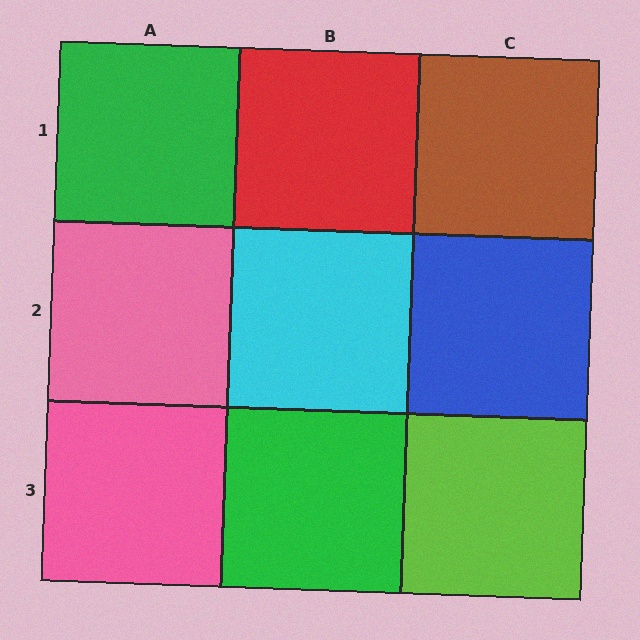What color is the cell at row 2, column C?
Blue.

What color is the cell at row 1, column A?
Green.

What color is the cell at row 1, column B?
Red.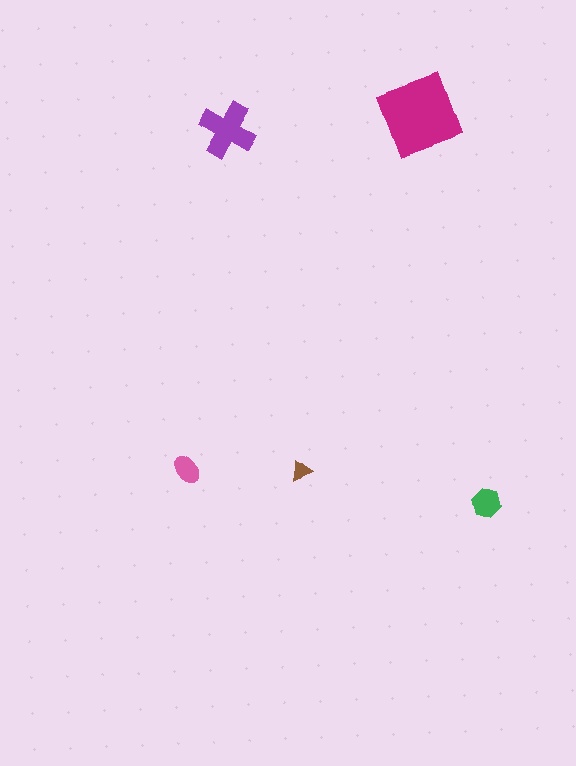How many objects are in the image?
There are 5 objects in the image.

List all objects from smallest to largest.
The brown triangle, the pink ellipse, the green hexagon, the purple cross, the magenta square.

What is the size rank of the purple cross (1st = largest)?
2nd.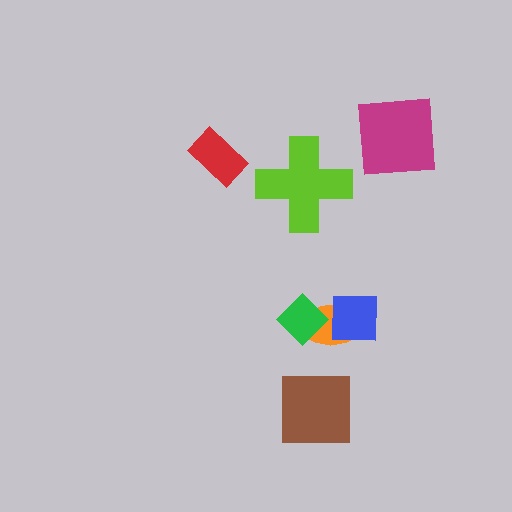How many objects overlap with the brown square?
0 objects overlap with the brown square.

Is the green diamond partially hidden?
No, no other shape covers it.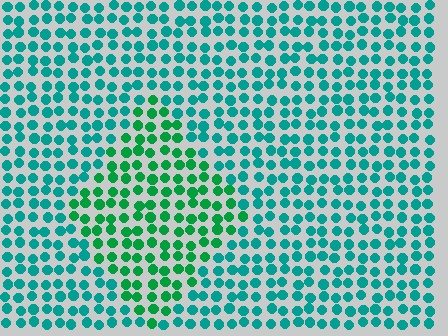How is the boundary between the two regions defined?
The boundary is defined purely by a slight shift in hue (about 33 degrees). Spacing, size, and orientation are identical on both sides.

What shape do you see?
I see a diamond.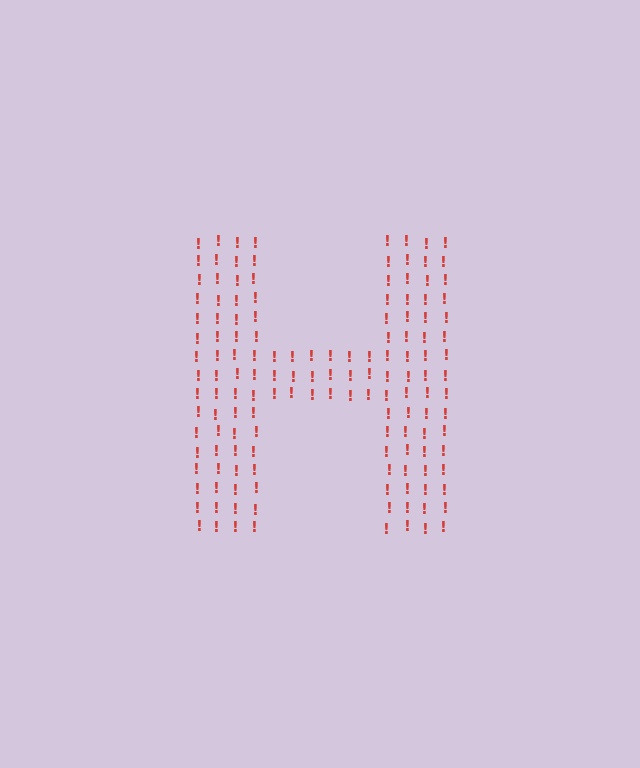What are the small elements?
The small elements are exclamation marks.